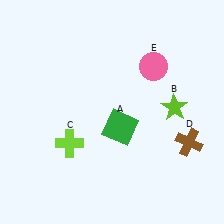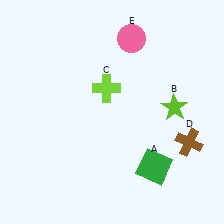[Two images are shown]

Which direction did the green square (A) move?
The green square (A) moved down.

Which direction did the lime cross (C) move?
The lime cross (C) moved up.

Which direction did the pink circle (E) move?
The pink circle (E) moved up.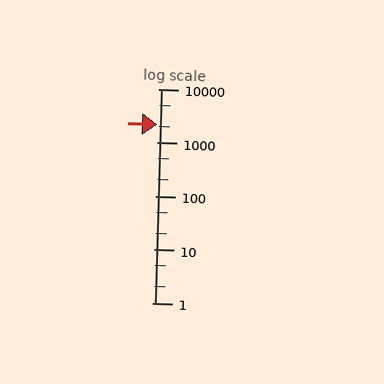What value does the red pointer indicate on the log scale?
The pointer indicates approximately 2200.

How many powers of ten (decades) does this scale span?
The scale spans 4 decades, from 1 to 10000.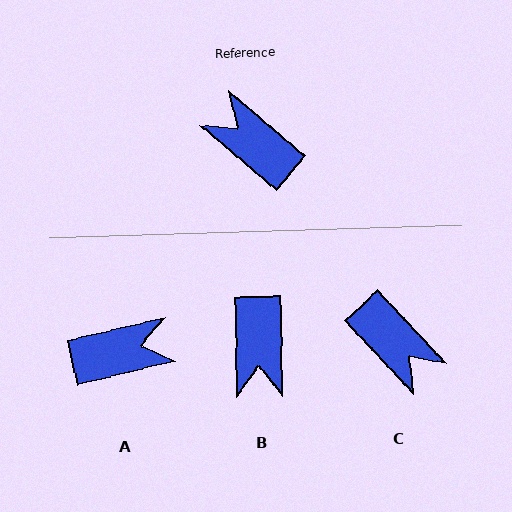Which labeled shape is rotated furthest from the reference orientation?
C, about 174 degrees away.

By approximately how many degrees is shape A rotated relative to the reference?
Approximately 126 degrees clockwise.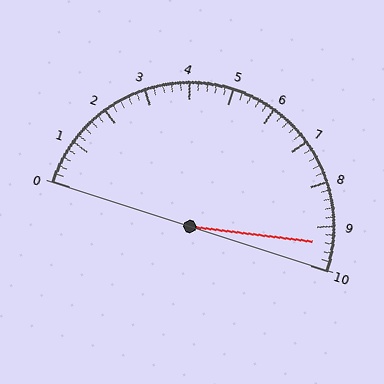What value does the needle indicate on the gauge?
The needle indicates approximately 9.4.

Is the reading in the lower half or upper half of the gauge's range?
The reading is in the upper half of the range (0 to 10).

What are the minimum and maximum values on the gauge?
The gauge ranges from 0 to 10.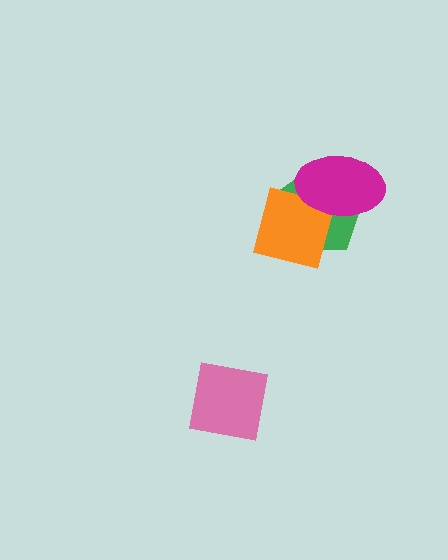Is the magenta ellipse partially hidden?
No, no other shape covers it.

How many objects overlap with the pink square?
0 objects overlap with the pink square.